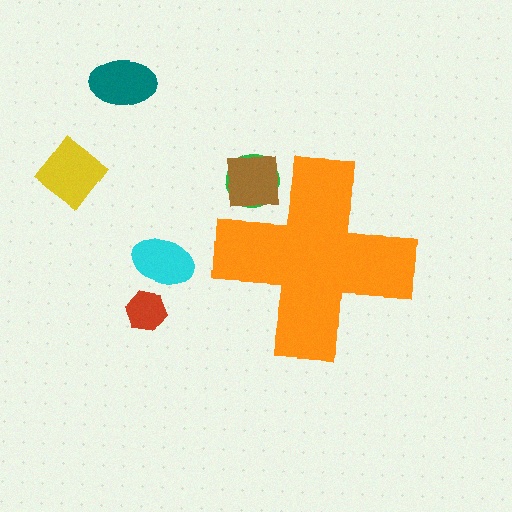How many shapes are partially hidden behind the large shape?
2 shapes are partially hidden.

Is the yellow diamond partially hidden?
No, the yellow diamond is fully visible.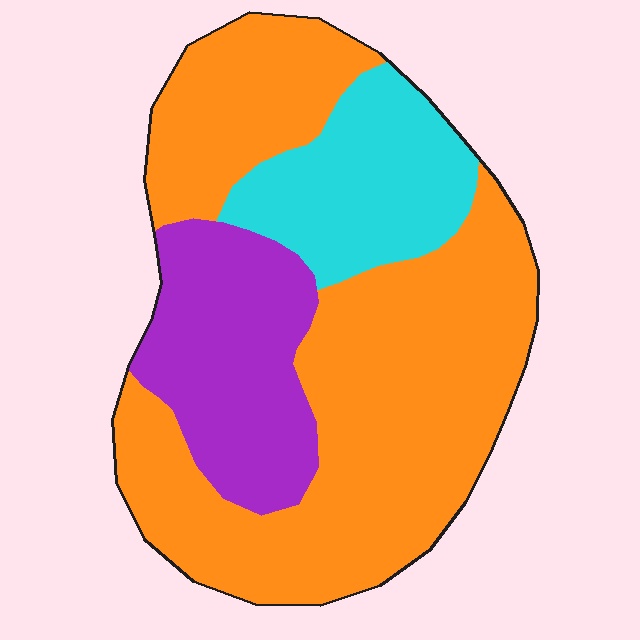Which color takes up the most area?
Orange, at roughly 60%.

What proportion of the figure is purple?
Purple takes up about one fifth (1/5) of the figure.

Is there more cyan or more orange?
Orange.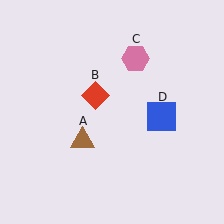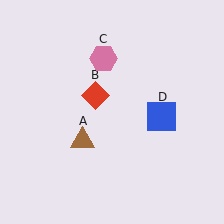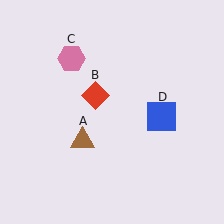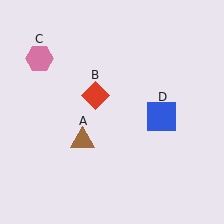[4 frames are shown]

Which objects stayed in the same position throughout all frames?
Brown triangle (object A) and red diamond (object B) and blue square (object D) remained stationary.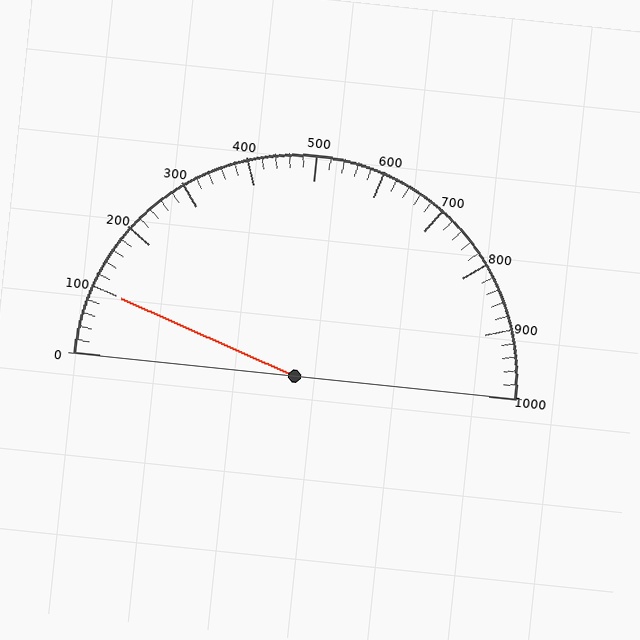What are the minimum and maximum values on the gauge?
The gauge ranges from 0 to 1000.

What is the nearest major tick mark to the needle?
The nearest major tick mark is 100.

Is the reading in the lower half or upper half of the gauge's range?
The reading is in the lower half of the range (0 to 1000).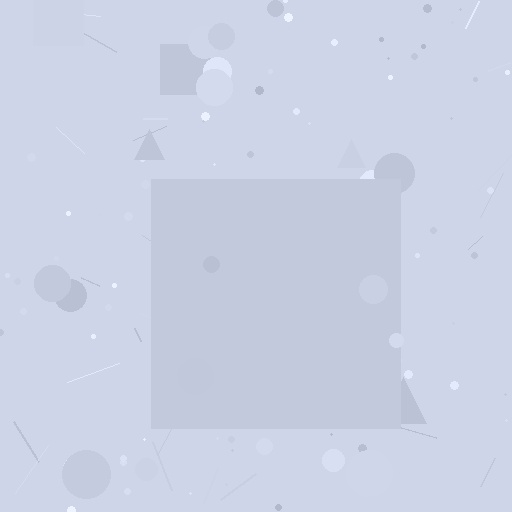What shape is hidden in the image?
A square is hidden in the image.